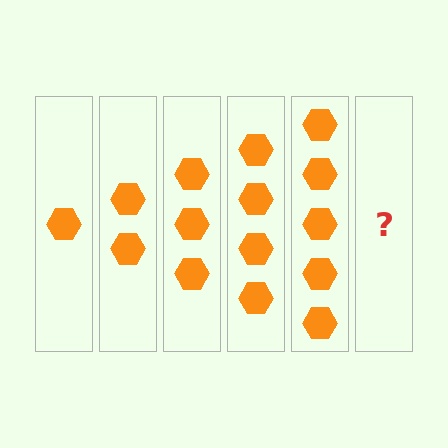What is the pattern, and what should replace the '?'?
The pattern is that each step adds one more hexagon. The '?' should be 6 hexagons.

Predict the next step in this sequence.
The next step is 6 hexagons.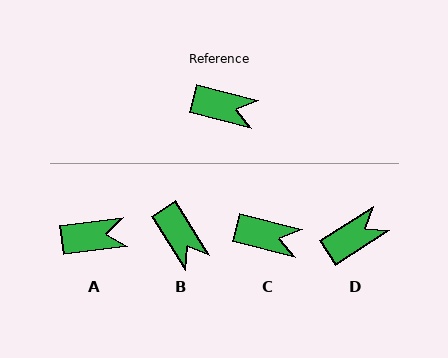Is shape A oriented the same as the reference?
No, it is off by about 21 degrees.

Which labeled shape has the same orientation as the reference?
C.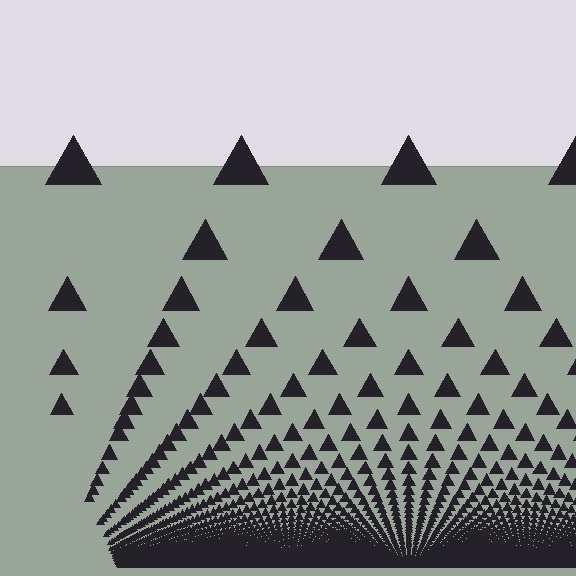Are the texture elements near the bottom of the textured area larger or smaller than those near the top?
Smaller. The gradient is inverted — elements near the bottom are smaller and denser.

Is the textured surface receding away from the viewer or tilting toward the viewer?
The surface appears to tilt toward the viewer. Texture elements get larger and sparser toward the top.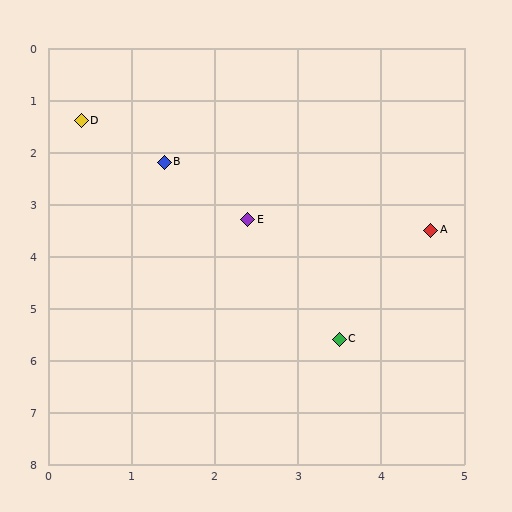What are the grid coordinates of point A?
Point A is at approximately (4.6, 3.5).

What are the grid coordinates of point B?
Point B is at approximately (1.4, 2.2).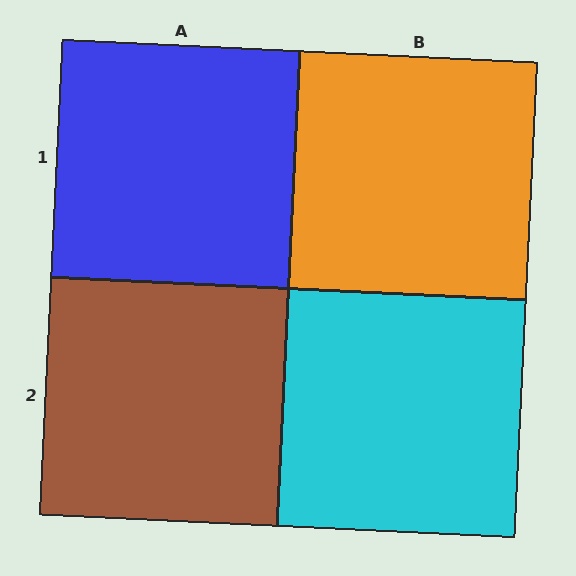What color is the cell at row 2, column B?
Cyan.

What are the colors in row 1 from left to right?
Blue, orange.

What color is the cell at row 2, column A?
Brown.